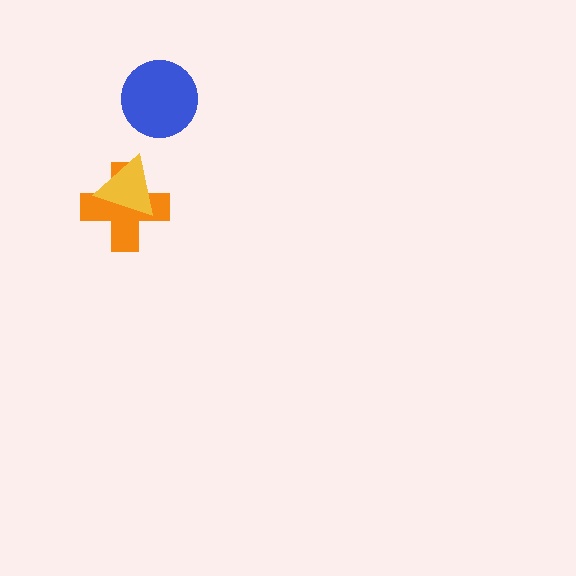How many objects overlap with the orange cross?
1 object overlaps with the orange cross.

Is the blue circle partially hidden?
No, no other shape covers it.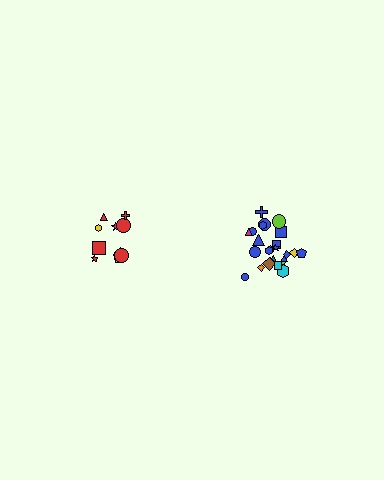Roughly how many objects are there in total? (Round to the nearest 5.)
Roughly 35 objects in total.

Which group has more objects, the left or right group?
The right group.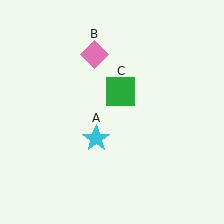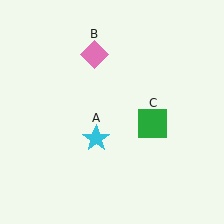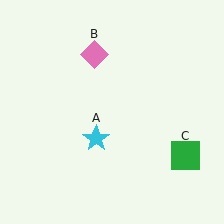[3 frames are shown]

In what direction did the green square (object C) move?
The green square (object C) moved down and to the right.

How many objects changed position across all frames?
1 object changed position: green square (object C).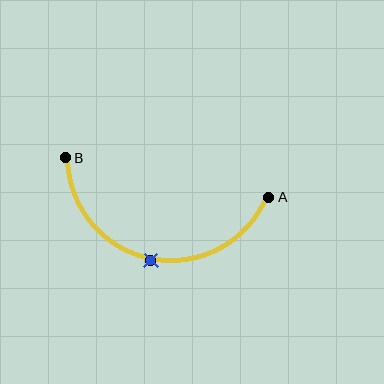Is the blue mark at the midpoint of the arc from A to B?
Yes. The blue mark lies on the arc at equal arc-length from both A and B — it is the arc midpoint.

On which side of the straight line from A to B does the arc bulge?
The arc bulges below the straight line connecting A and B.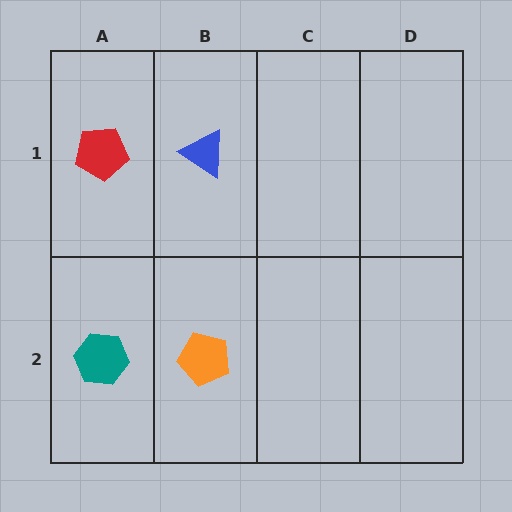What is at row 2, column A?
A teal hexagon.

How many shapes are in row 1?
2 shapes.